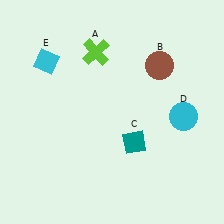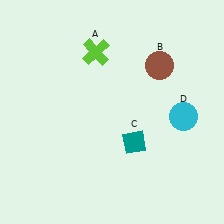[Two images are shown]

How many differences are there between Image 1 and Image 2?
There is 1 difference between the two images.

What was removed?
The cyan diamond (E) was removed in Image 2.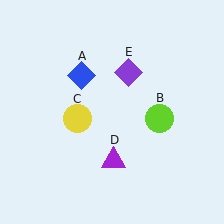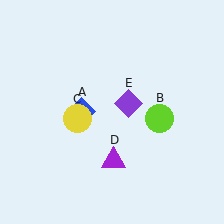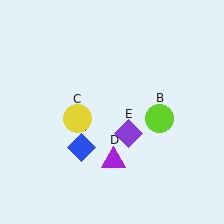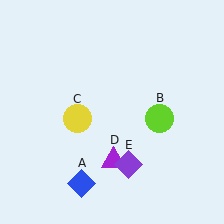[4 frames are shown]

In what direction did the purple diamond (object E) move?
The purple diamond (object E) moved down.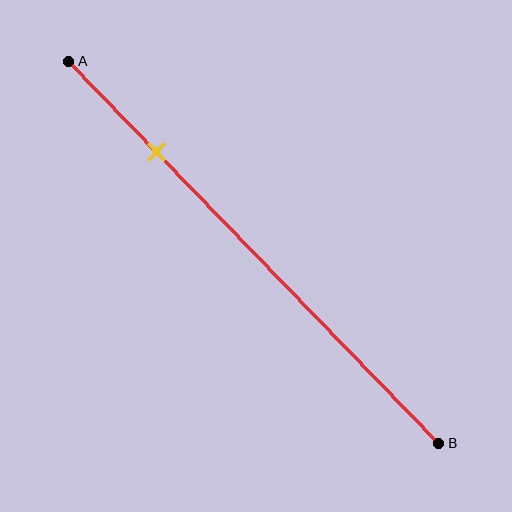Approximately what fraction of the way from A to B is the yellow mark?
The yellow mark is approximately 25% of the way from A to B.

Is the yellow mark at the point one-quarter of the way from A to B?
Yes, the mark is approximately at the one-quarter point.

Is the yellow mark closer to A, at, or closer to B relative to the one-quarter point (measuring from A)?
The yellow mark is approximately at the one-quarter point of segment AB.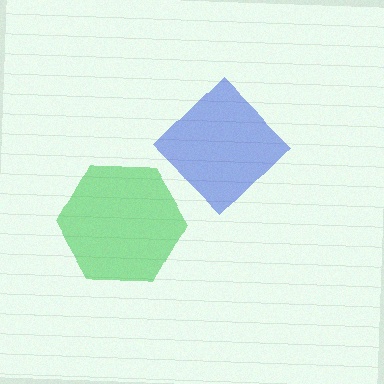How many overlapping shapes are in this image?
There are 2 overlapping shapes in the image.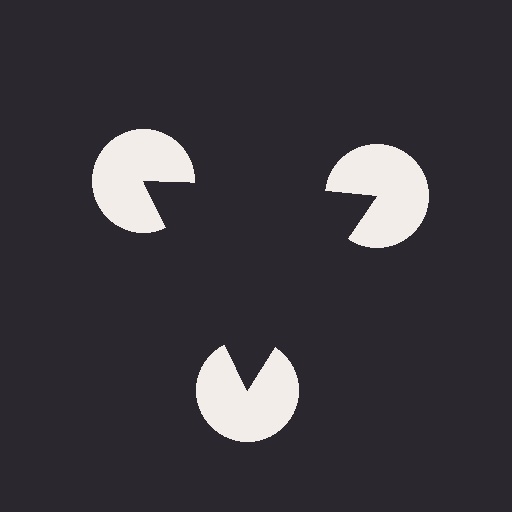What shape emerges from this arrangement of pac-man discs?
An illusory triangle — its edges are inferred from the aligned wedge cuts in the pac-man discs, not physically drawn.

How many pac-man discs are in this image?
There are 3 — one at each vertex of the illusory triangle.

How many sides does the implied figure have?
3 sides.